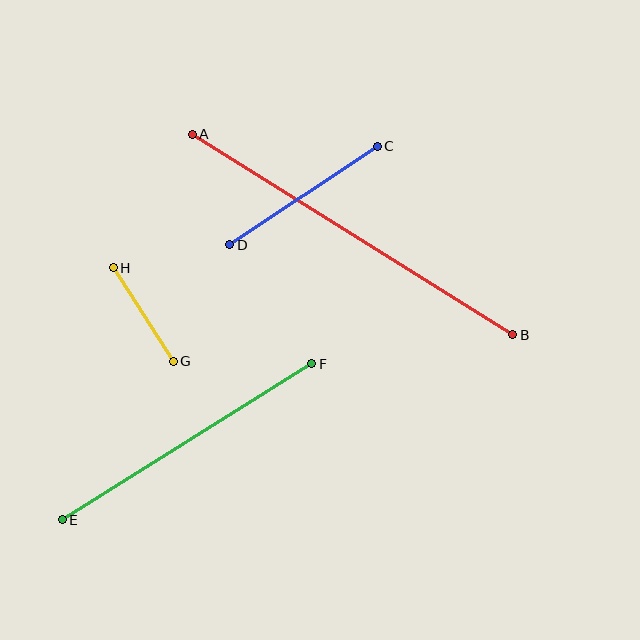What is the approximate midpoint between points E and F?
The midpoint is at approximately (187, 442) pixels.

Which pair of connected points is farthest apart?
Points A and B are farthest apart.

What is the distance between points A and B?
The distance is approximately 378 pixels.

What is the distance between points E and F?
The distance is approximately 295 pixels.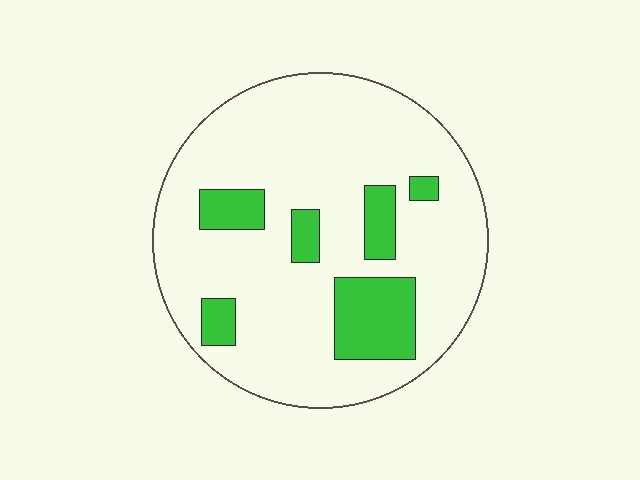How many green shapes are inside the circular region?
6.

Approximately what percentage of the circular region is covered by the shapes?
Approximately 20%.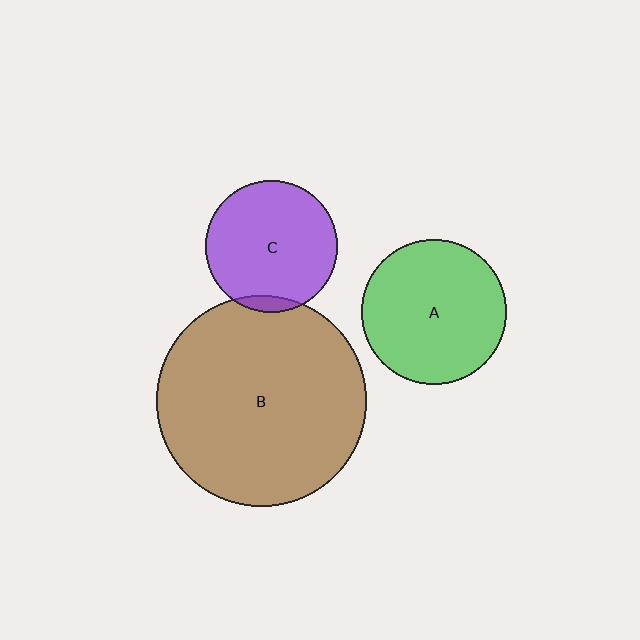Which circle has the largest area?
Circle B (brown).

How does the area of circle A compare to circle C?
Approximately 1.2 times.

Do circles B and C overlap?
Yes.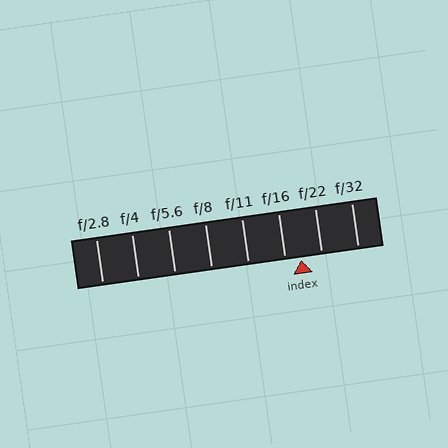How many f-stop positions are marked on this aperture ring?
There are 8 f-stop positions marked.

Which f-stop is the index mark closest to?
The index mark is closest to f/16.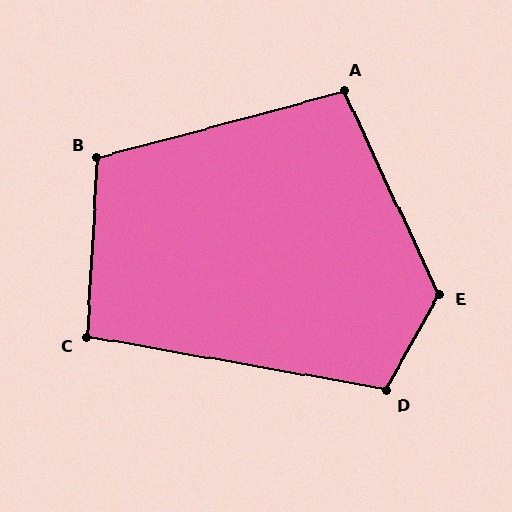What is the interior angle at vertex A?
Approximately 100 degrees (obtuse).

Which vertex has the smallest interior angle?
C, at approximately 97 degrees.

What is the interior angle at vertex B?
Approximately 108 degrees (obtuse).